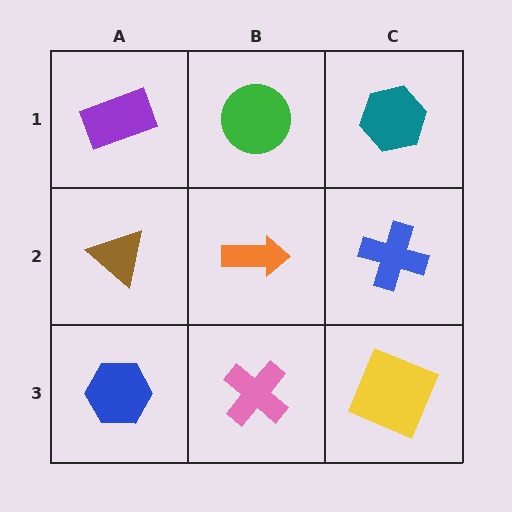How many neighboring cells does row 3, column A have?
2.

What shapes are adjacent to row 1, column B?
An orange arrow (row 2, column B), a purple rectangle (row 1, column A), a teal hexagon (row 1, column C).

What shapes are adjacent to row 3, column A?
A brown triangle (row 2, column A), a pink cross (row 3, column B).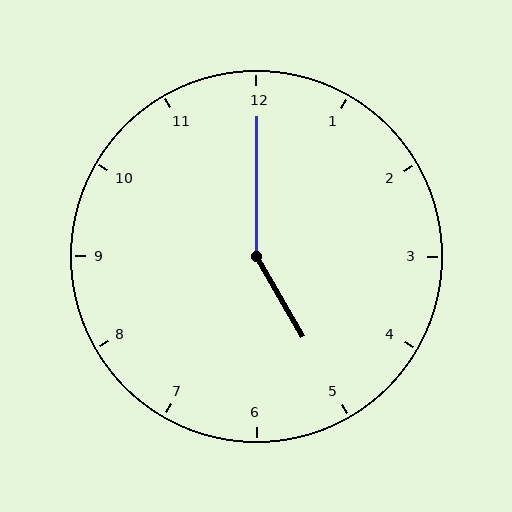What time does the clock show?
5:00.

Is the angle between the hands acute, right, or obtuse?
It is obtuse.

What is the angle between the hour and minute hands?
Approximately 150 degrees.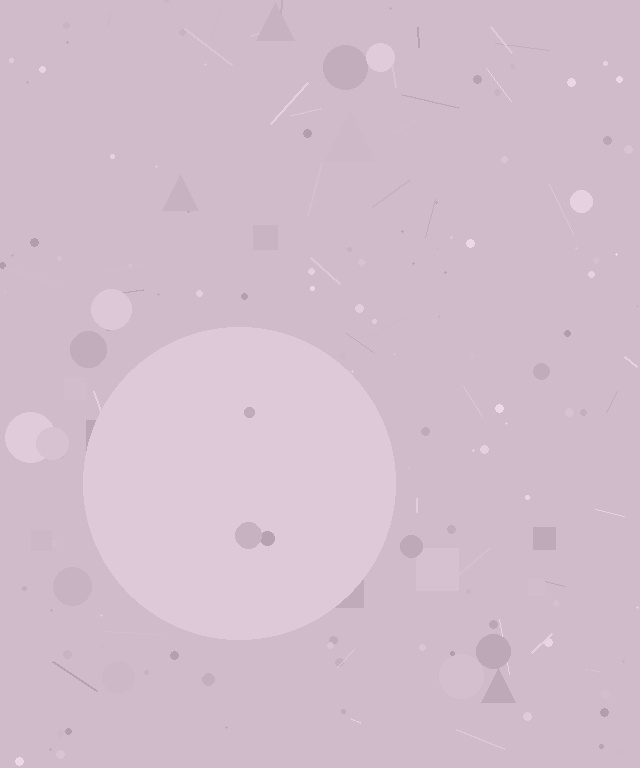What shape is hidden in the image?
A circle is hidden in the image.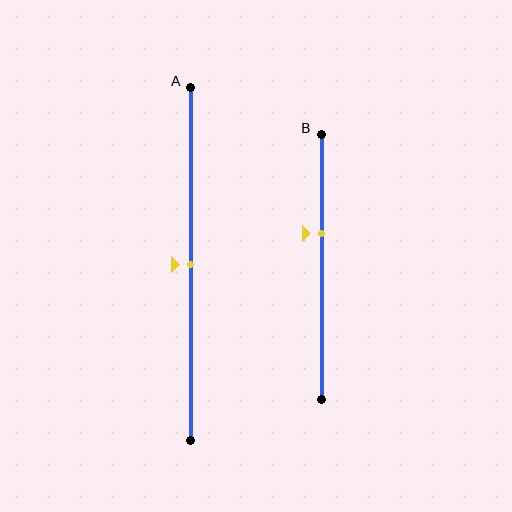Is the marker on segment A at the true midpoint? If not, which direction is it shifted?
Yes, the marker on segment A is at the true midpoint.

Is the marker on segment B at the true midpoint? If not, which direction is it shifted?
No, the marker on segment B is shifted upward by about 13% of the segment length.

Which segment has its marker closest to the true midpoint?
Segment A has its marker closest to the true midpoint.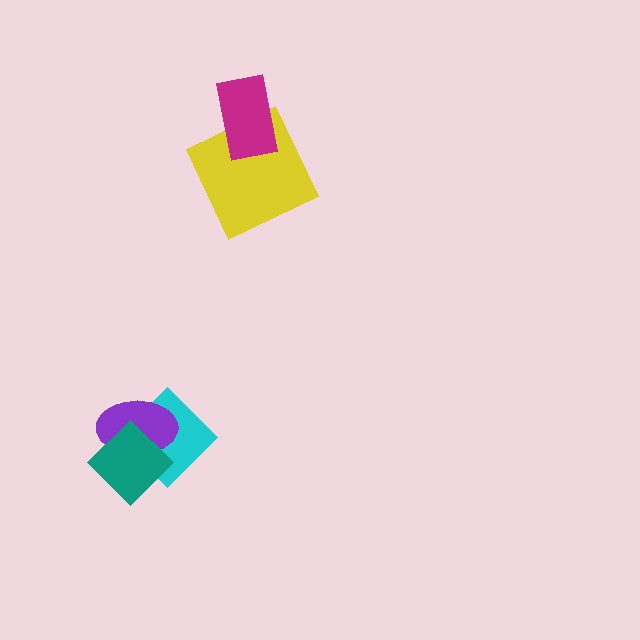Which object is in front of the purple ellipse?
The teal diamond is in front of the purple ellipse.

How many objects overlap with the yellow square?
1 object overlaps with the yellow square.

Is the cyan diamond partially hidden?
Yes, it is partially covered by another shape.